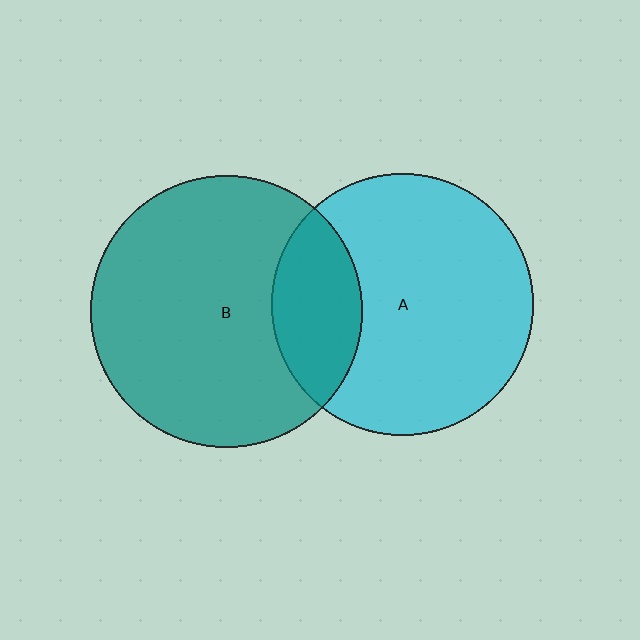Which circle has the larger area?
Circle B (teal).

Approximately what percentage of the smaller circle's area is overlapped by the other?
Approximately 25%.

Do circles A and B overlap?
Yes.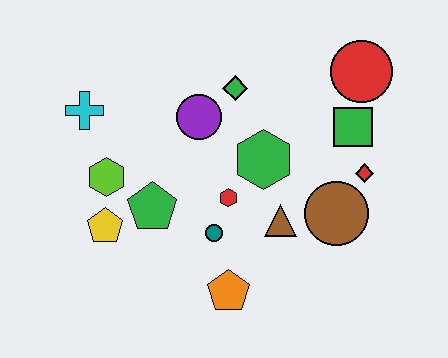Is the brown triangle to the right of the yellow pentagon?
Yes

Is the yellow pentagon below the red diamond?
Yes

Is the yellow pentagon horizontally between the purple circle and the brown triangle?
No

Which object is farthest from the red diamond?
The cyan cross is farthest from the red diamond.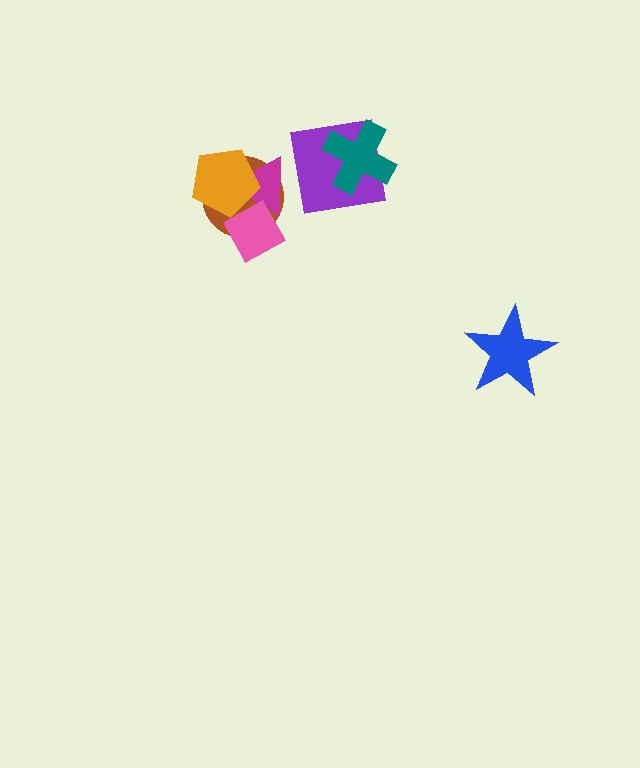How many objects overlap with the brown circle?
3 objects overlap with the brown circle.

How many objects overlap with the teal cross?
1 object overlaps with the teal cross.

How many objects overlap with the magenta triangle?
3 objects overlap with the magenta triangle.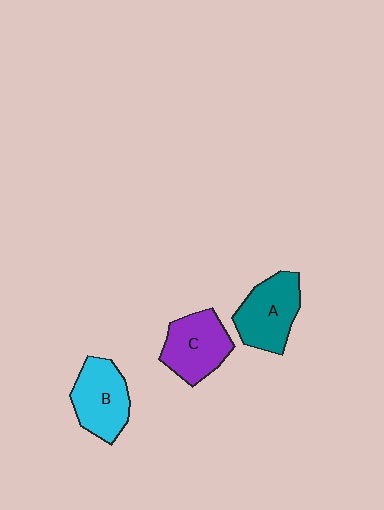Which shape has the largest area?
Shape A (teal).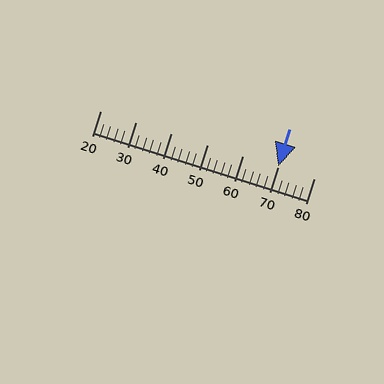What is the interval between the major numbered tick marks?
The major tick marks are spaced 10 units apart.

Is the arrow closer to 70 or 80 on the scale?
The arrow is closer to 70.